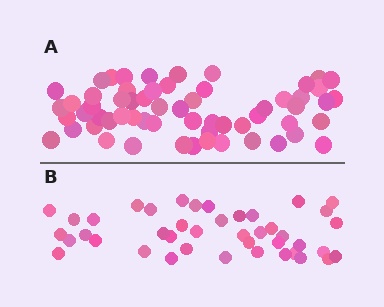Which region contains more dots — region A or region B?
Region A (the top region) has more dots.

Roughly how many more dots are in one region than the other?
Region A has approximately 20 more dots than region B.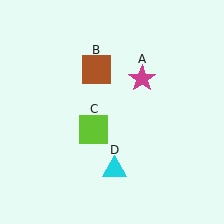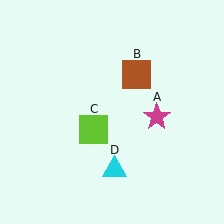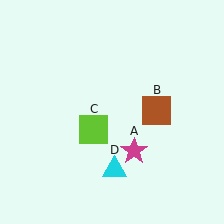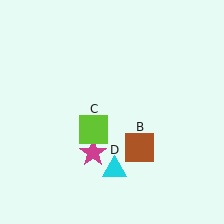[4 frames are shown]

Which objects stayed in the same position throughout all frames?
Lime square (object C) and cyan triangle (object D) remained stationary.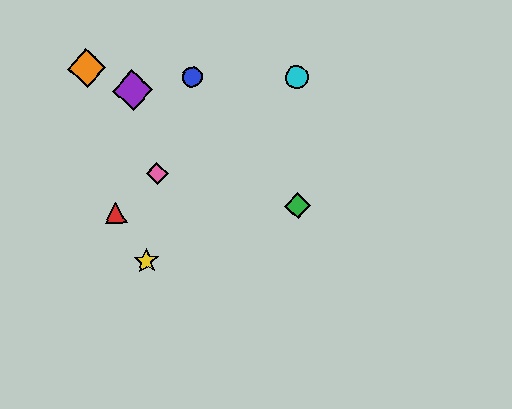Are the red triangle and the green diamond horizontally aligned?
Yes, both are at y≈213.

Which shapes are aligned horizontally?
The red triangle, the green diamond are aligned horizontally.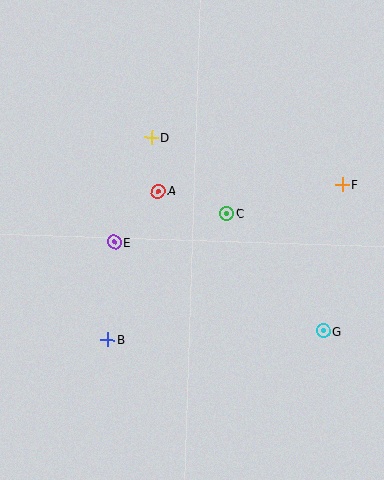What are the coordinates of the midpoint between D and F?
The midpoint between D and F is at (247, 161).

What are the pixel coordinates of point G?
Point G is at (324, 331).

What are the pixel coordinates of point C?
Point C is at (226, 213).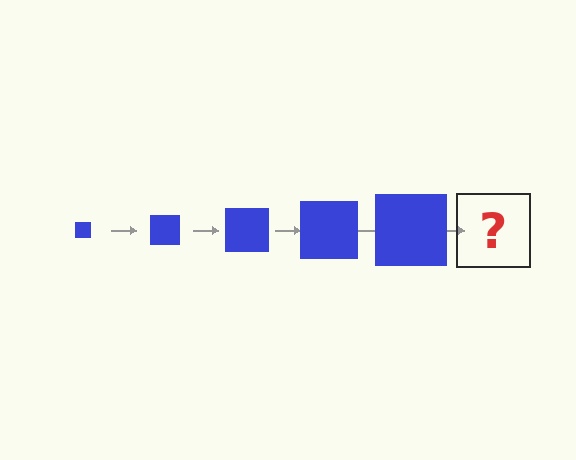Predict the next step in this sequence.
The next step is a blue square, larger than the previous one.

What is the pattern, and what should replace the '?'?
The pattern is that the square gets progressively larger each step. The '?' should be a blue square, larger than the previous one.